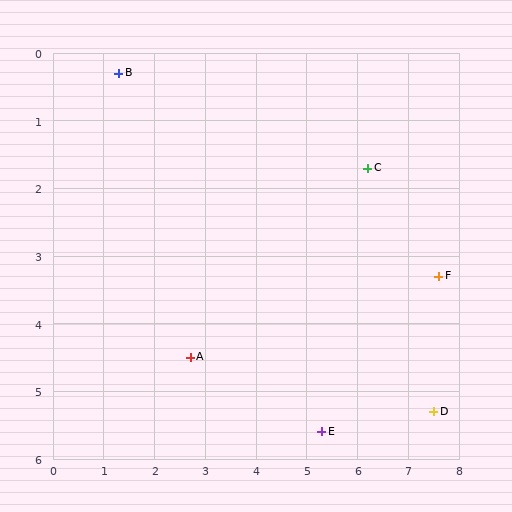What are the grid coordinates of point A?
Point A is at approximately (2.7, 4.5).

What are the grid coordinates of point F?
Point F is at approximately (7.6, 3.3).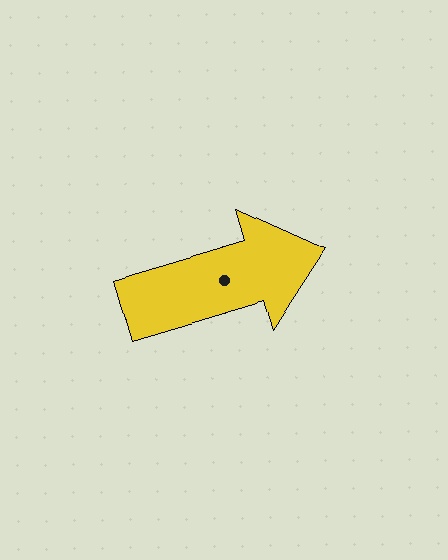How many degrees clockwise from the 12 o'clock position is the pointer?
Approximately 73 degrees.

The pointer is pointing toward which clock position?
Roughly 2 o'clock.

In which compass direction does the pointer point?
East.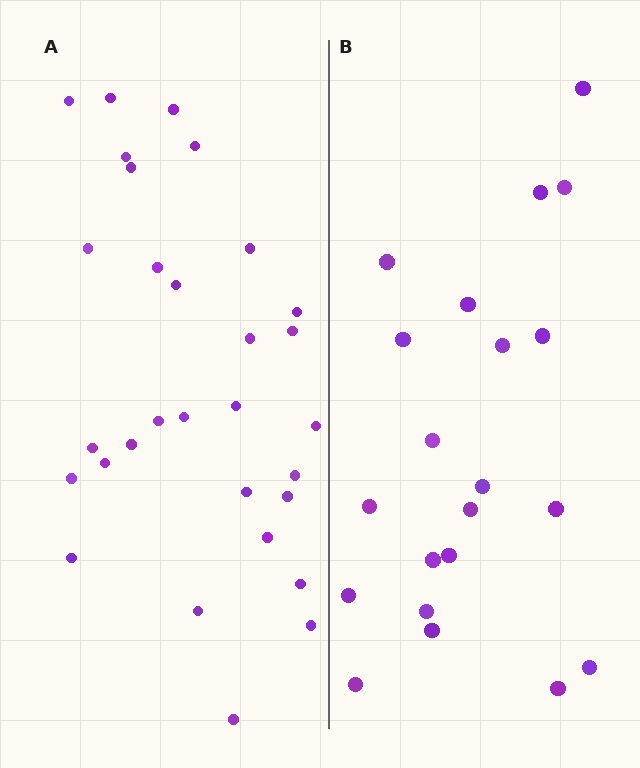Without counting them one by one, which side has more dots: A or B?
Region A (the left region) has more dots.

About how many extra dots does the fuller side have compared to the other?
Region A has roughly 8 or so more dots than region B.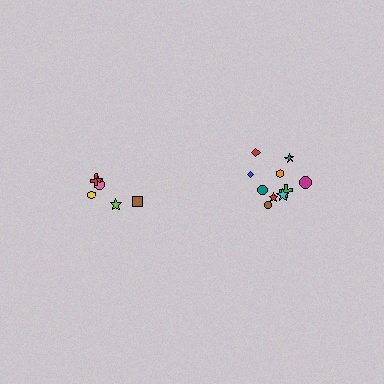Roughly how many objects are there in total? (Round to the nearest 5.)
Roughly 15 objects in total.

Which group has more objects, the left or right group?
The right group.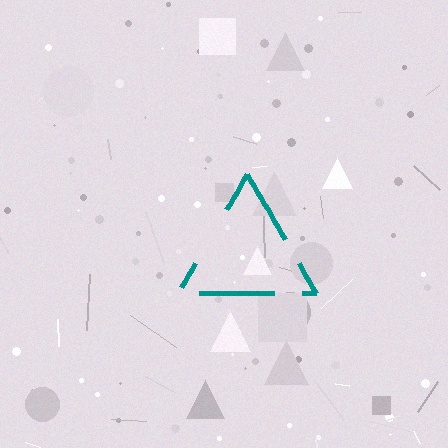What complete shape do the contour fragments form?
The contour fragments form a triangle.